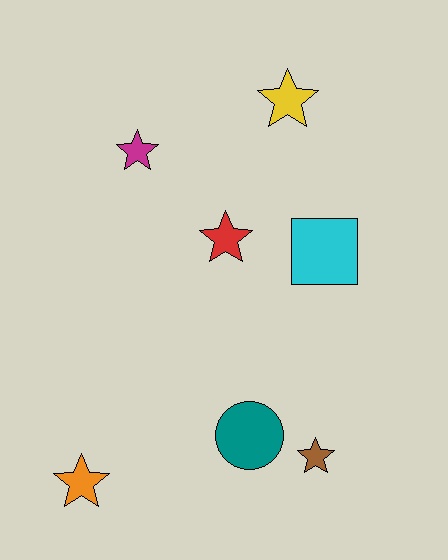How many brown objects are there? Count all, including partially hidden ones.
There is 1 brown object.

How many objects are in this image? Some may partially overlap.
There are 7 objects.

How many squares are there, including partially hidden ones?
There is 1 square.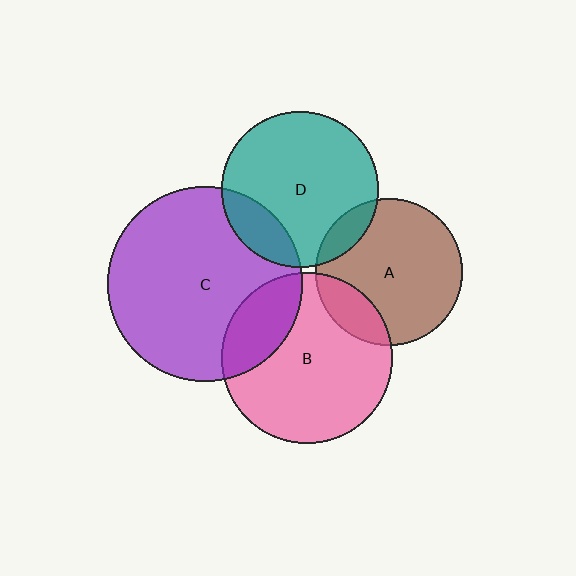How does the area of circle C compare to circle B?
Approximately 1.3 times.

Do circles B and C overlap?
Yes.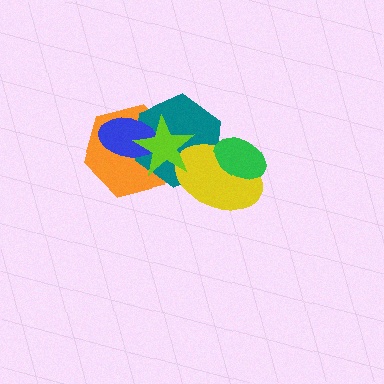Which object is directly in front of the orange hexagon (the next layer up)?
The teal hexagon is directly in front of the orange hexagon.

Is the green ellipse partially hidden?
No, no other shape covers it.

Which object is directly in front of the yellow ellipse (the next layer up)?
The lime star is directly in front of the yellow ellipse.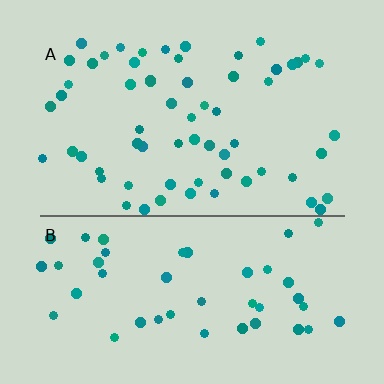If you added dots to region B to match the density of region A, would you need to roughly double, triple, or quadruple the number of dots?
Approximately double.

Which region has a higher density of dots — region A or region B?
A (the top).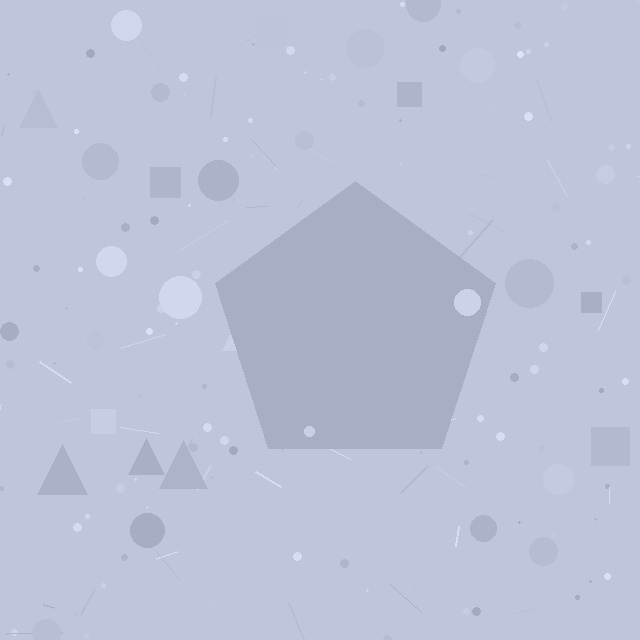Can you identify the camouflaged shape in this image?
The camouflaged shape is a pentagon.